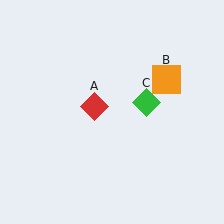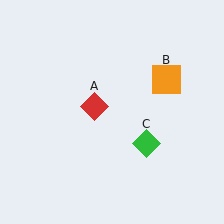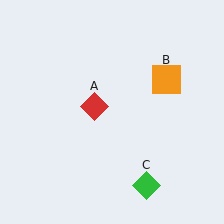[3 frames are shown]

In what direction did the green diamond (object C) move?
The green diamond (object C) moved down.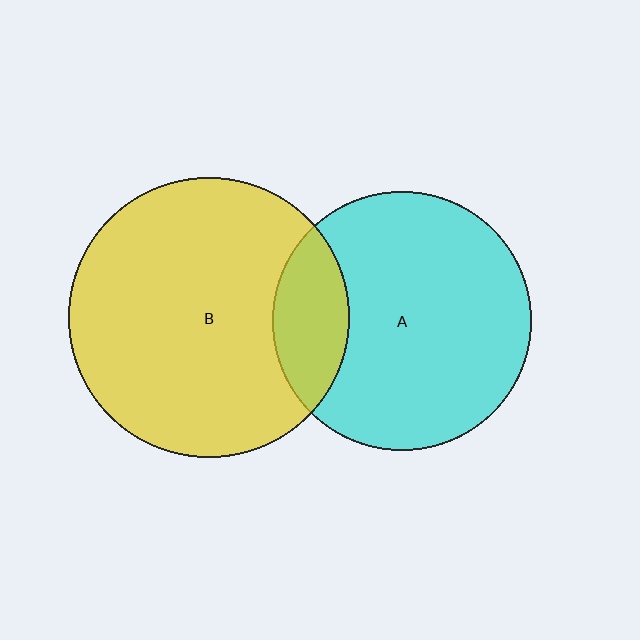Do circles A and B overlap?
Yes.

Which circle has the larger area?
Circle B (yellow).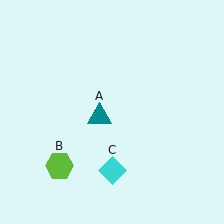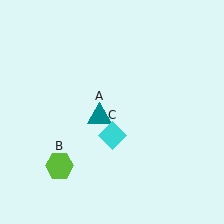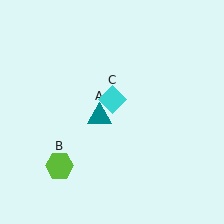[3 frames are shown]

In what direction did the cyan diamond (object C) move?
The cyan diamond (object C) moved up.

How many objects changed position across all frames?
1 object changed position: cyan diamond (object C).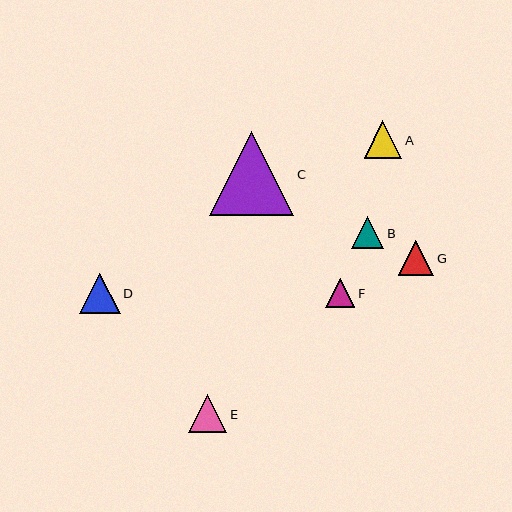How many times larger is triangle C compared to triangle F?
Triangle C is approximately 2.9 times the size of triangle F.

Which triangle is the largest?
Triangle C is the largest with a size of approximately 84 pixels.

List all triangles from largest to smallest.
From largest to smallest: C, D, E, A, G, B, F.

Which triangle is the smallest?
Triangle F is the smallest with a size of approximately 29 pixels.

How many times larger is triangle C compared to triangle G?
Triangle C is approximately 2.4 times the size of triangle G.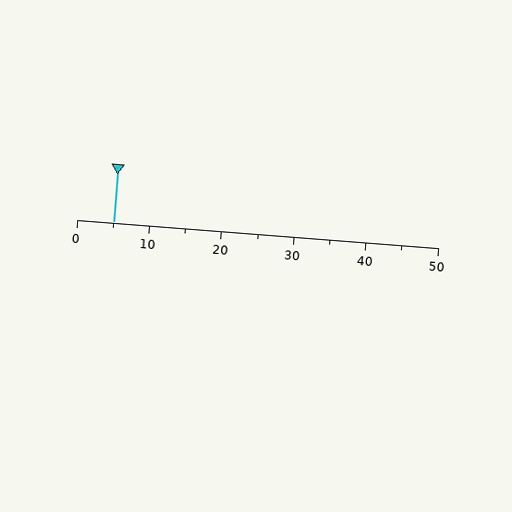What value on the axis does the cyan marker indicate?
The marker indicates approximately 5.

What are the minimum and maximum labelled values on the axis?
The axis runs from 0 to 50.